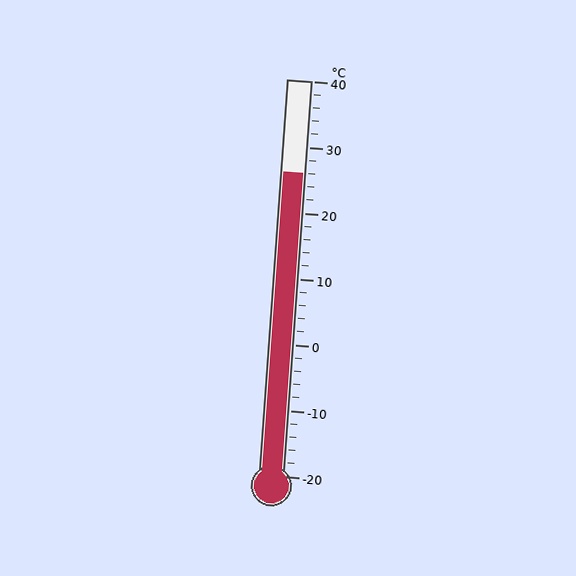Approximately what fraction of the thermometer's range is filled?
The thermometer is filled to approximately 75% of its range.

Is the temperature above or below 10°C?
The temperature is above 10°C.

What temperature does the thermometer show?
The thermometer shows approximately 26°C.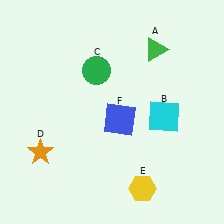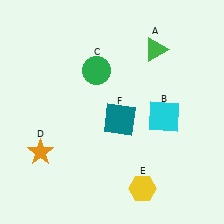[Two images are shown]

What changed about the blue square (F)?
In Image 1, F is blue. In Image 2, it changed to teal.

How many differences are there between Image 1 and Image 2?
There is 1 difference between the two images.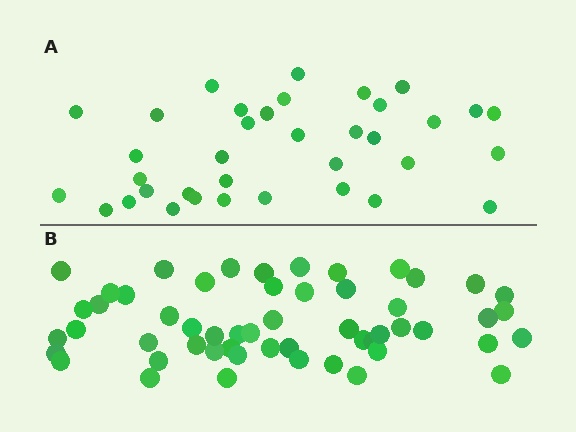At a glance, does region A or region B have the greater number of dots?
Region B (the bottom region) has more dots.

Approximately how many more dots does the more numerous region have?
Region B has approximately 20 more dots than region A.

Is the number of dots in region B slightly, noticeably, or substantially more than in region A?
Region B has substantially more. The ratio is roughly 1.5 to 1.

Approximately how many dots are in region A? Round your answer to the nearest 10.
About 40 dots. (The exact count is 36, which rounds to 40.)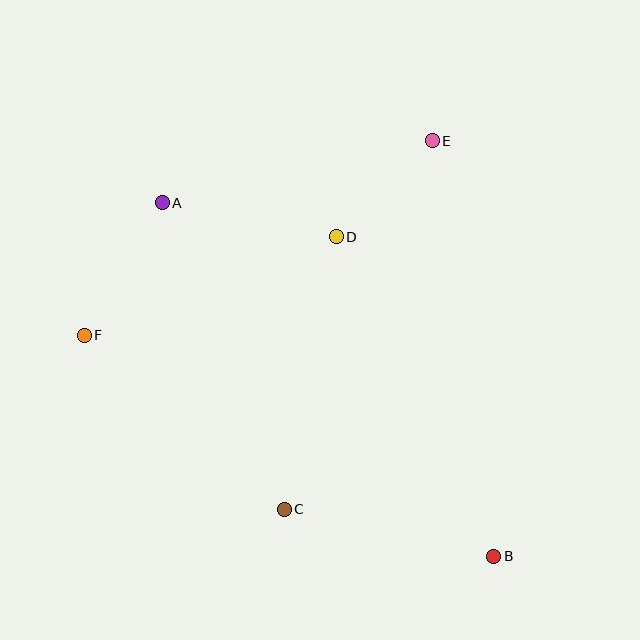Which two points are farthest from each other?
Points A and B are farthest from each other.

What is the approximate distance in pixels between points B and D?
The distance between B and D is approximately 356 pixels.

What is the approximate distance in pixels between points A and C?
The distance between A and C is approximately 330 pixels.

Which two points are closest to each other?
Points D and E are closest to each other.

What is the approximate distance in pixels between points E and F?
The distance between E and F is approximately 399 pixels.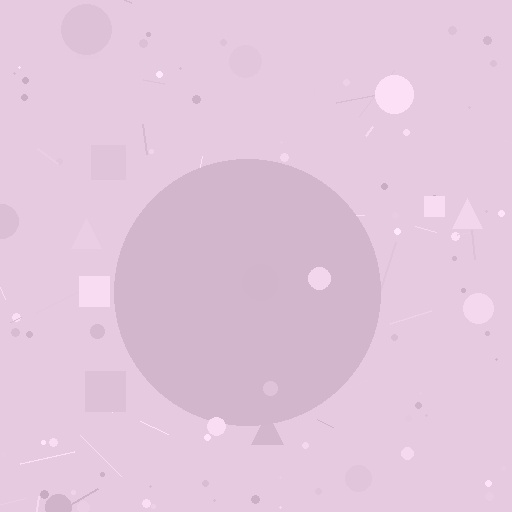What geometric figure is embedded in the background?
A circle is embedded in the background.